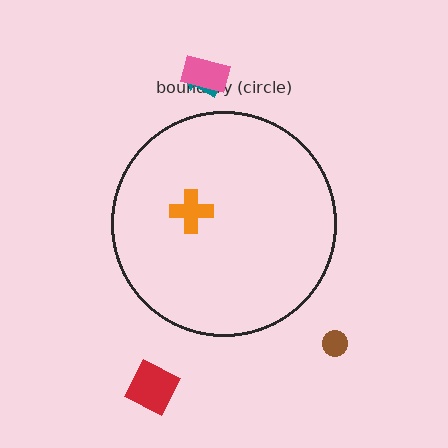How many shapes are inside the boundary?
1 inside, 4 outside.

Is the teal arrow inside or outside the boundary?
Outside.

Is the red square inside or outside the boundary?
Outside.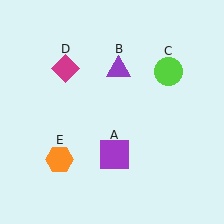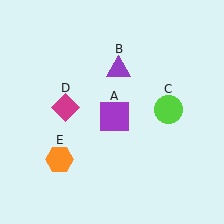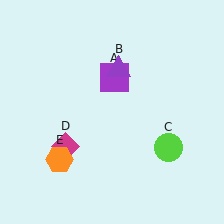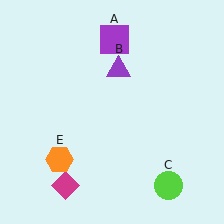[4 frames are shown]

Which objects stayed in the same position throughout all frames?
Purple triangle (object B) and orange hexagon (object E) remained stationary.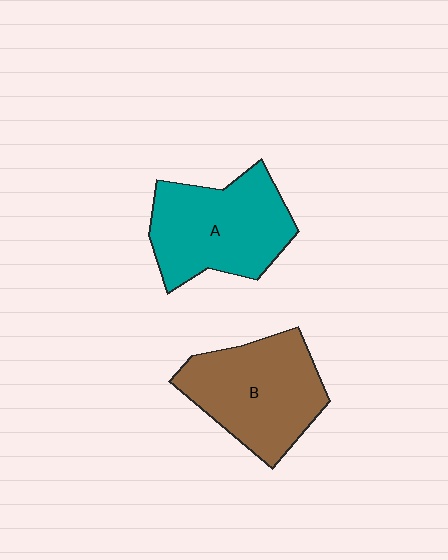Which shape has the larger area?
Shape A (teal).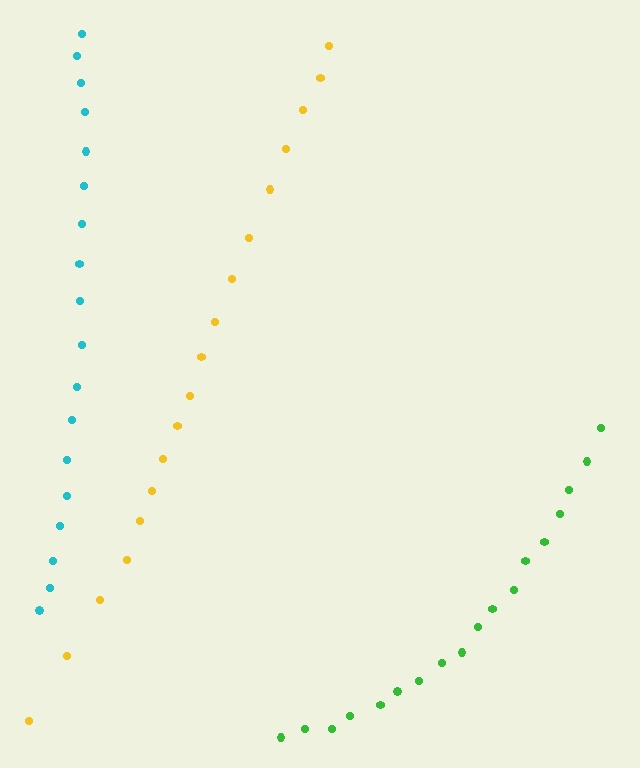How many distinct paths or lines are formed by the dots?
There are 3 distinct paths.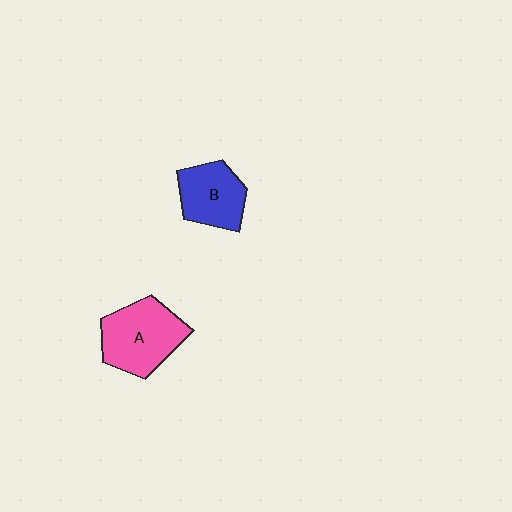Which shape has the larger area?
Shape A (pink).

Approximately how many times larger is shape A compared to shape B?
Approximately 1.3 times.